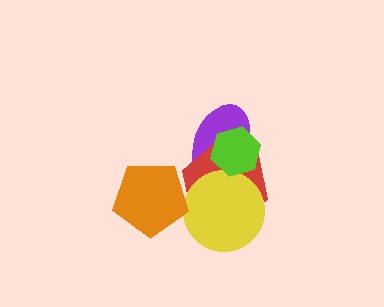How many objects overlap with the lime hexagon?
2 objects overlap with the lime hexagon.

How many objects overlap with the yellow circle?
2 objects overlap with the yellow circle.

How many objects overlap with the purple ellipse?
3 objects overlap with the purple ellipse.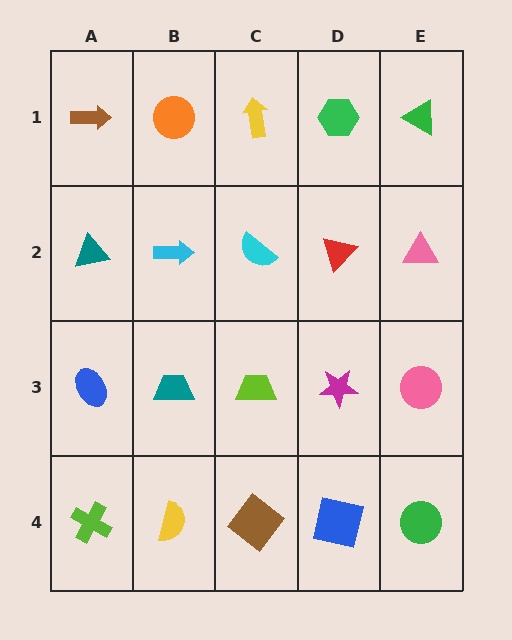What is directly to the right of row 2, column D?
A pink triangle.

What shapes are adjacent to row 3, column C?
A cyan semicircle (row 2, column C), a brown diamond (row 4, column C), a teal trapezoid (row 3, column B), a magenta star (row 3, column D).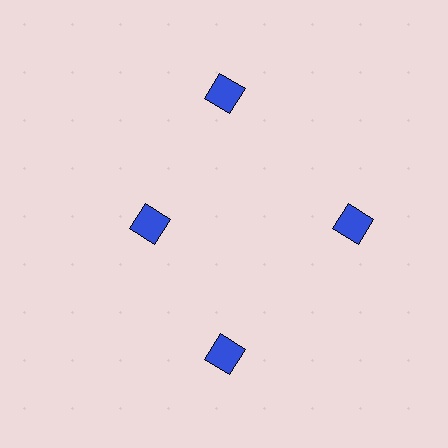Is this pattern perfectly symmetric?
No. The 4 blue diamonds are arranged in a ring, but one element near the 9 o'clock position is pulled inward toward the center, breaking the 4-fold rotational symmetry.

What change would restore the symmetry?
The symmetry would be restored by moving it outward, back onto the ring so that all 4 diamonds sit at equal angles and equal distance from the center.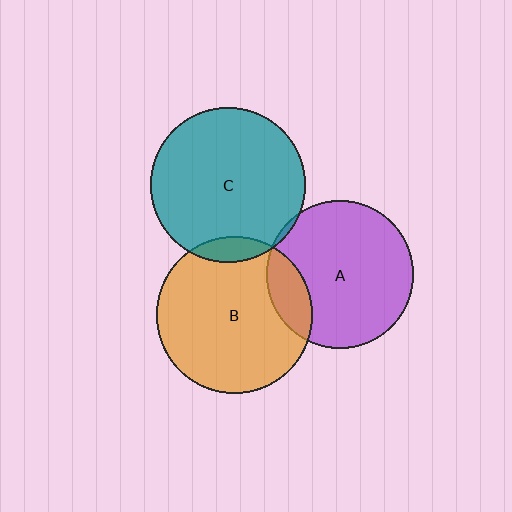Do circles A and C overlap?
Yes.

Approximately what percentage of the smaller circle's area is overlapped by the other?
Approximately 5%.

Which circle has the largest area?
Circle B (orange).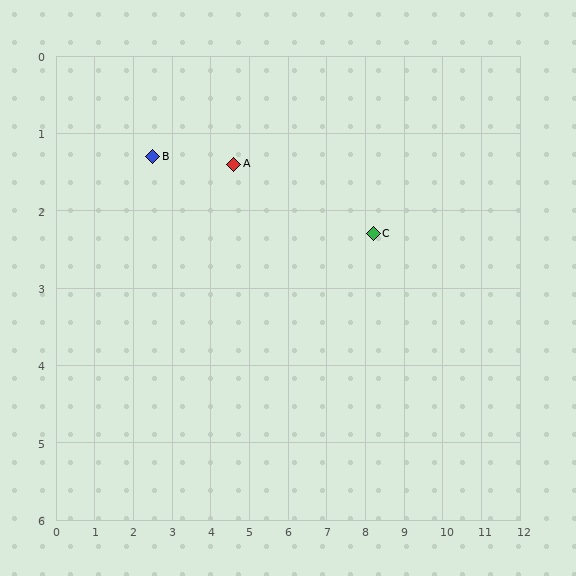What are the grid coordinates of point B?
Point B is at approximately (2.5, 1.3).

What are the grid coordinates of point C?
Point C is at approximately (8.2, 2.3).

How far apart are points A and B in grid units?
Points A and B are about 2.1 grid units apart.